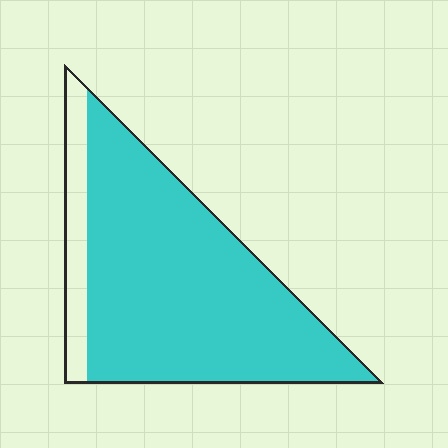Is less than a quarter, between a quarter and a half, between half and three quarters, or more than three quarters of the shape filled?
More than three quarters.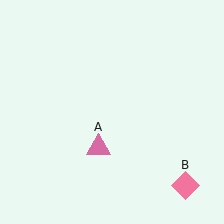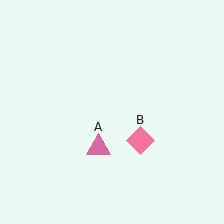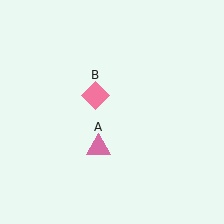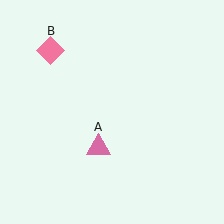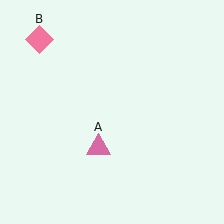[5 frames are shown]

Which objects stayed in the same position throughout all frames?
Pink triangle (object A) remained stationary.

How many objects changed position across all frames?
1 object changed position: pink diamond (object B).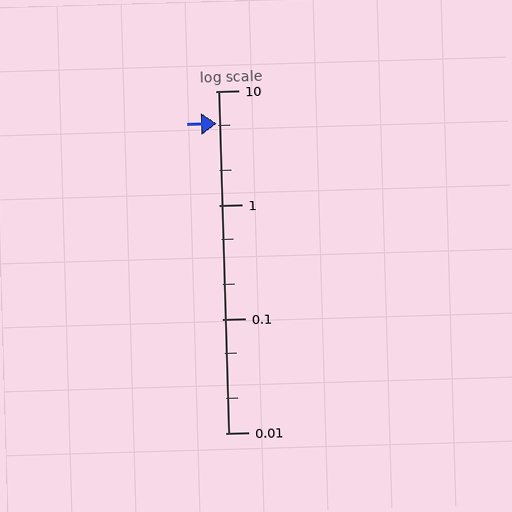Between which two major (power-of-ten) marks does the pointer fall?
The pointer is between 1 and 10.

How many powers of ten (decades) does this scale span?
The scale spans 3 decades, from 0.01 to 10.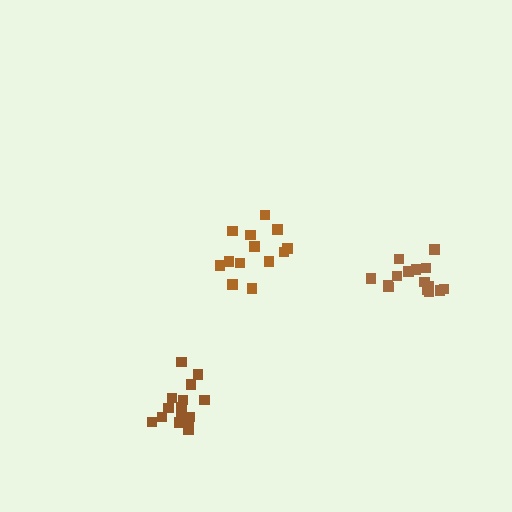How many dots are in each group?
Group 1: 14 dots, Group 2: 15 dots, Group 3: 15 dots (44 total).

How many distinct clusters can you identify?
There are 3 distinct clusters.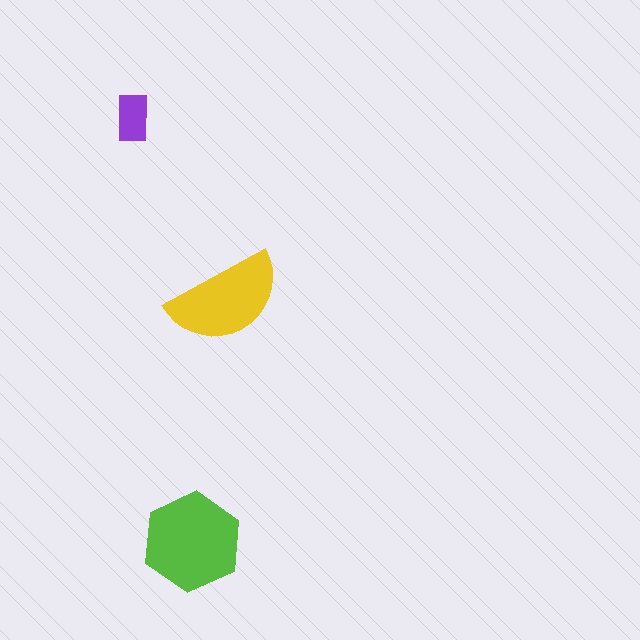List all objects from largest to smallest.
The lime hexagon, the yellow semicircle, the purple rectangle.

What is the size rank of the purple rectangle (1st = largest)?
3rd.